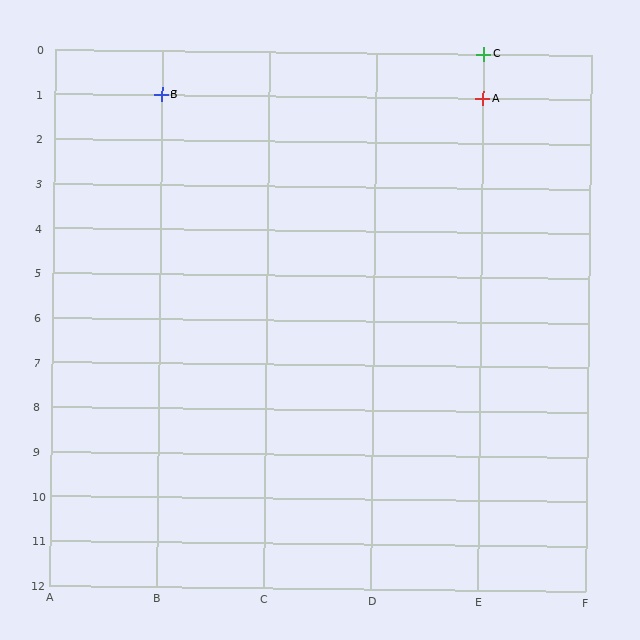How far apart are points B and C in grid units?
Points B and C are 3 columns and 1 row apart (about 3.2 grid units diagonally).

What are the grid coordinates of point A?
Point A is at grid coordinates (E, 1).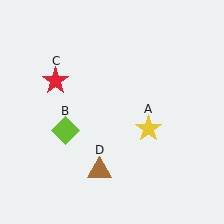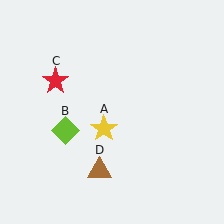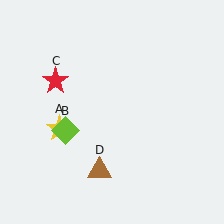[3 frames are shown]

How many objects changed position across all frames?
1 object changed position: yellow star (object A).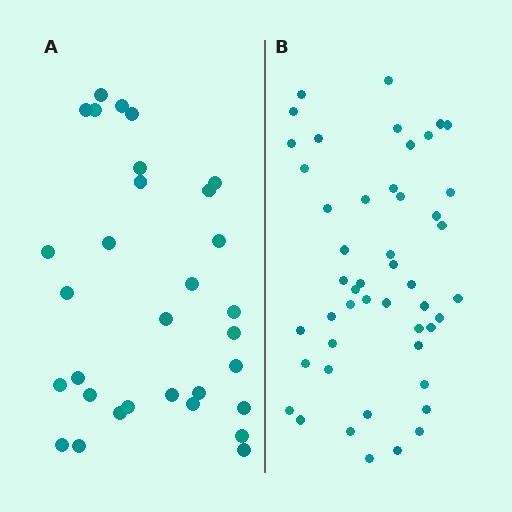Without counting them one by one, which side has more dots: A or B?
Region B (the right region) has more dots.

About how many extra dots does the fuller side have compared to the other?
Region B has approximately 15 more dots than region A.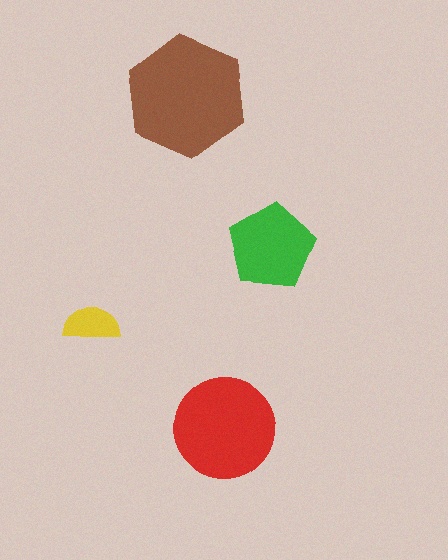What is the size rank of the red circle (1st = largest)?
2nd.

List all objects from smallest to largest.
The yellow semicircle, the green pentagon, the red circle, the brown hexagon.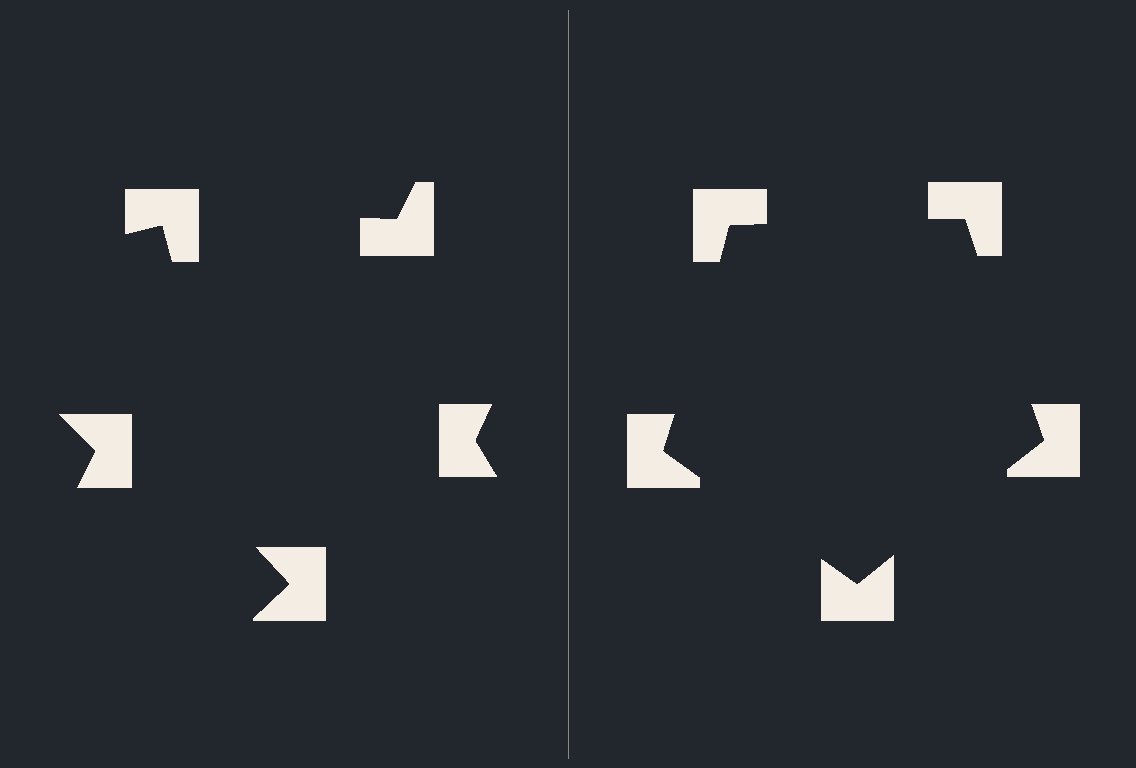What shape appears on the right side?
An illusory pentagon.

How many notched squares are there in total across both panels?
10 — 5 on each side.